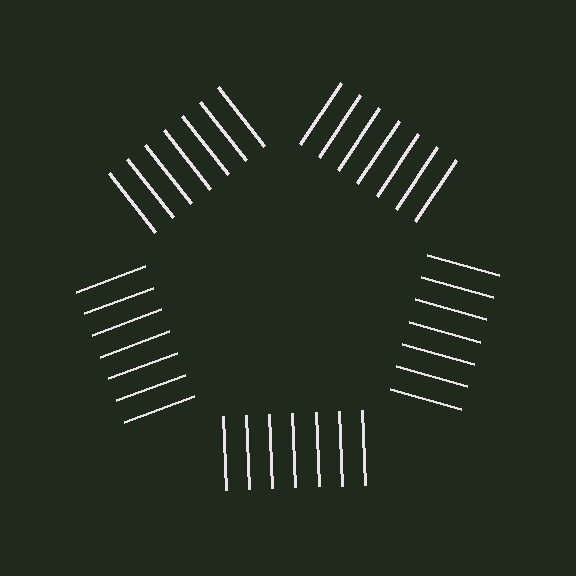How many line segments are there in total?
35 — 7 along each of the 5 edges.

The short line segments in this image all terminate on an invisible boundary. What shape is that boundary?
An illusory pentagon — the line segments terminate on its edges but no continuous stroke is drawn.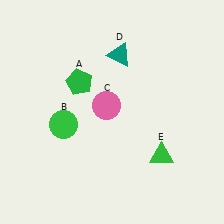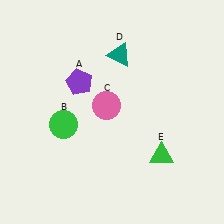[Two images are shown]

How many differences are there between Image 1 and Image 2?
There is 1 difference between the two images.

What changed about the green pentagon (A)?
In Image 1, A is green. In Image 2, it changed to purple.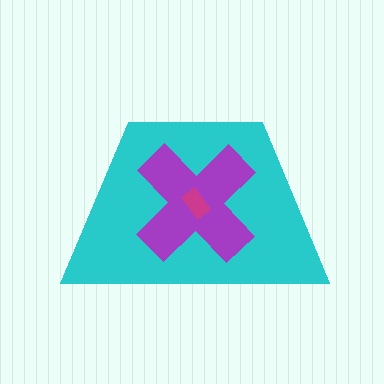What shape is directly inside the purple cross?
The magenta rectangle.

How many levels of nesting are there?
3.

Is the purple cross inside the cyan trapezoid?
Yes.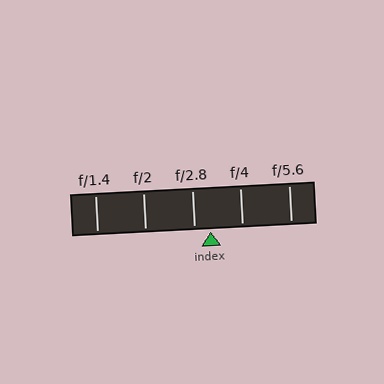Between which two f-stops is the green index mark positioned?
The index mark is between f/2.8 and f/4.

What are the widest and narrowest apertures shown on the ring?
The widest aperture shown is f/1.4 and the narrowest is f/5.6.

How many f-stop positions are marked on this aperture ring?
There are 5 f-stop positions marked.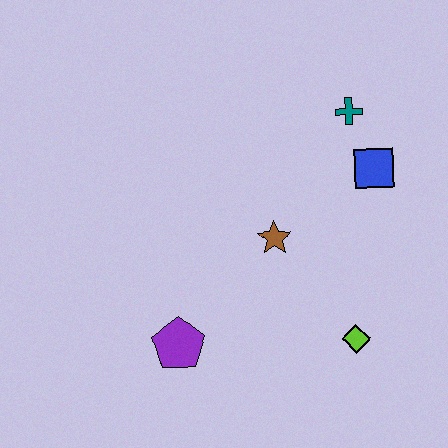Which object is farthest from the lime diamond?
The teal cross is farthest from the lime diamond.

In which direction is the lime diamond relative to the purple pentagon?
The lime diamond is to the right of the purple pentagon.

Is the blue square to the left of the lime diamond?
No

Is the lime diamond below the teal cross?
Yes